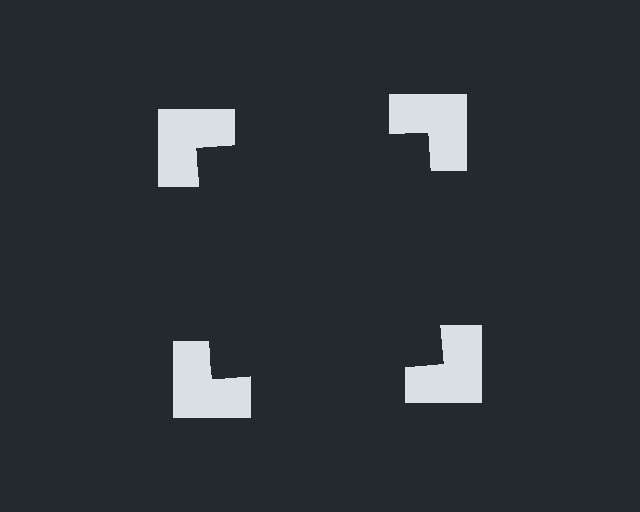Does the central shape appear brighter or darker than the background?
It typically appears slightly darker than the background, even though no actual brightness change is drawn.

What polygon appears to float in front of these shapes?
An illusory square — its edges are inferred from the aligned wedge cuts in the notched squares, not physically drawn.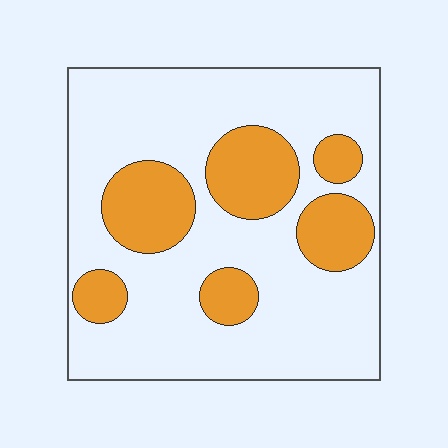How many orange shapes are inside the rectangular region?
6.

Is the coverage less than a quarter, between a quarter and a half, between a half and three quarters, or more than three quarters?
Between a quarter and a half.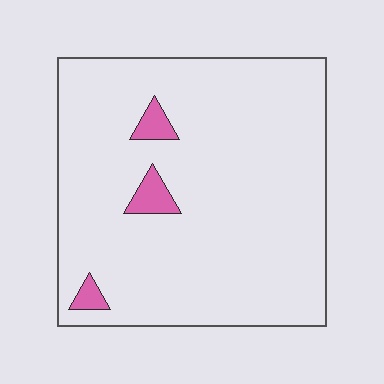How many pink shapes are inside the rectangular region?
3.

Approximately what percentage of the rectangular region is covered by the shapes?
Approximately 5%.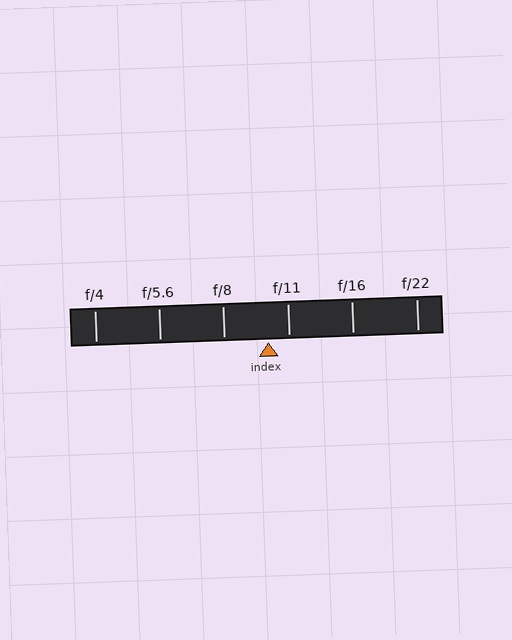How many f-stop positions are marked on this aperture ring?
There are 6 f-stop positions marked.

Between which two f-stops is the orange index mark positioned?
The index mark is between f/8 and f/11.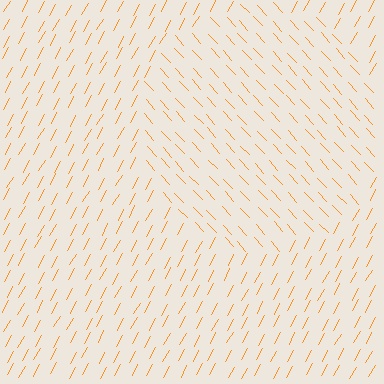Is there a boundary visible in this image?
Yes, there is a texture boundary formed by a change in line orientation.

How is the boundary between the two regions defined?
The boundary is defined purely by a change in line orientation (approximately 71 degrees difference). All lines are the same color and thickness.